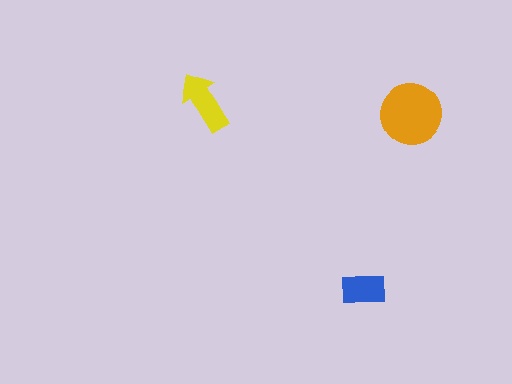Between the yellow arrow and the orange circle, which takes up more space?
The orange circle.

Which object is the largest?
The orange circle.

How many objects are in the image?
There are 3 objects in the image.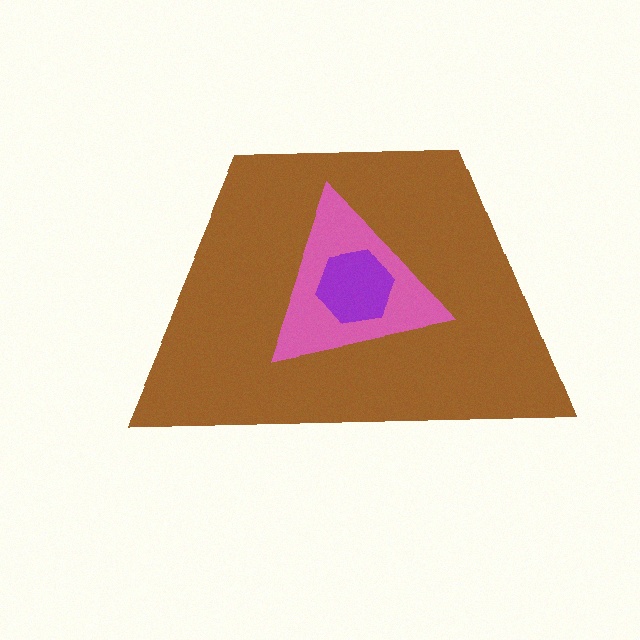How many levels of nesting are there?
3.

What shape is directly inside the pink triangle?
The purple hexagon.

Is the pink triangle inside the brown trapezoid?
Yes.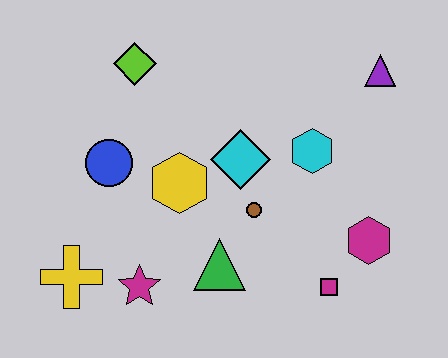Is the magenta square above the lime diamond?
No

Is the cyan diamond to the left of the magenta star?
No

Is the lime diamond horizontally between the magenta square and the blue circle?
Yes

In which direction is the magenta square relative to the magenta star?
The magenta square is to the right of the magenta star.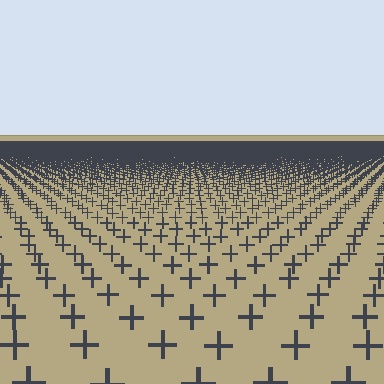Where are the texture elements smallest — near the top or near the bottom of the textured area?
Near the top.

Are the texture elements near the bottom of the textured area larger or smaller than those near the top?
Larger. Near the bottom, elements are closer to the viewer and appear at a bigger on-screen size.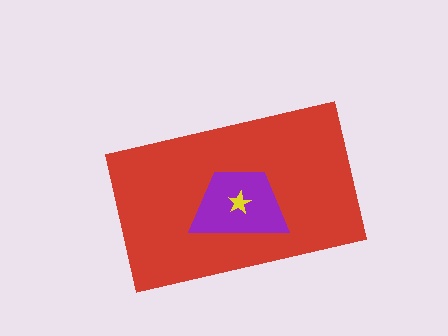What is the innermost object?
The yellow star.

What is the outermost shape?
The red rectangle.